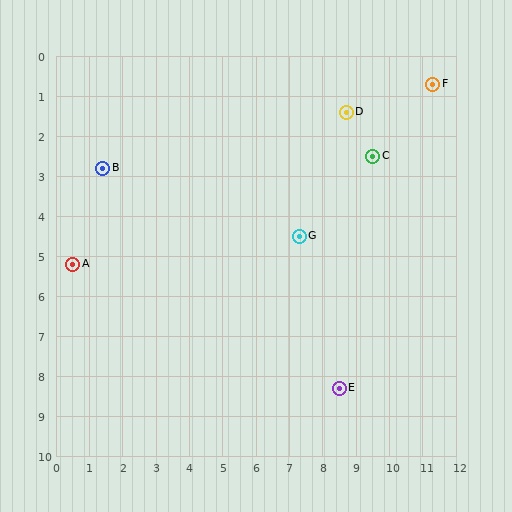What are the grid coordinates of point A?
Point A is at approximately (0.5, 5.2).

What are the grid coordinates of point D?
Point D is at approximately (8.7, 1.4).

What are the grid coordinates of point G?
Point G is at approximately (7.3, 4.5).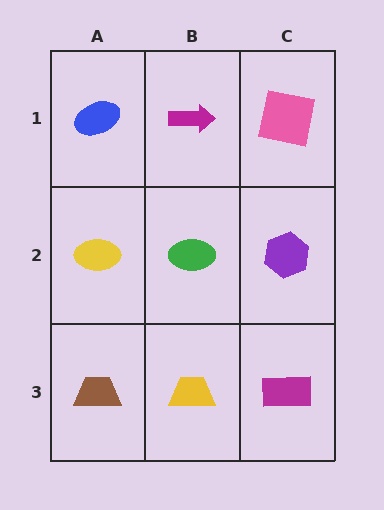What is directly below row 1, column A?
A yellow ellipse.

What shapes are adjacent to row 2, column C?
A pink square (row 1, column C), a magenta rectangle (row 3, column C), a green ellipse (row 2, column B).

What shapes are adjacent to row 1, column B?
A green ellipse (row 2, column B), a blue ellipse (row 1, column A), a pink square (row 1, column C).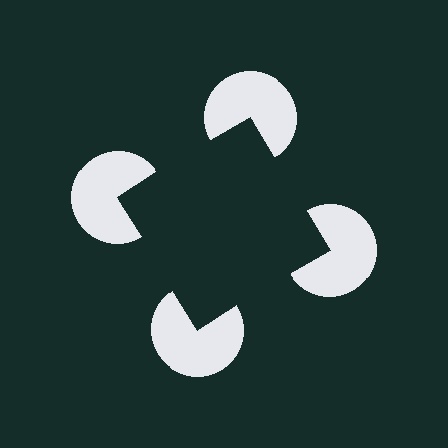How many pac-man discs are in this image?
There are 4 — one at each vertex of the illusory square.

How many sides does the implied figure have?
4 sides.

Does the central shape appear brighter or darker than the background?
It typically appears slightly darker than the background, even though no actual brightness change is drawn.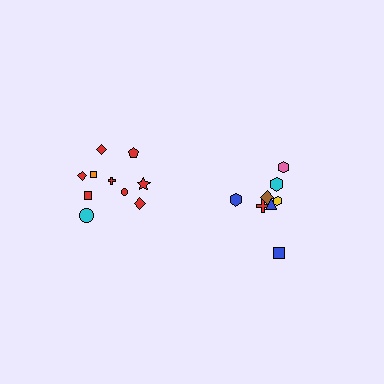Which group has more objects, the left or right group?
The left group.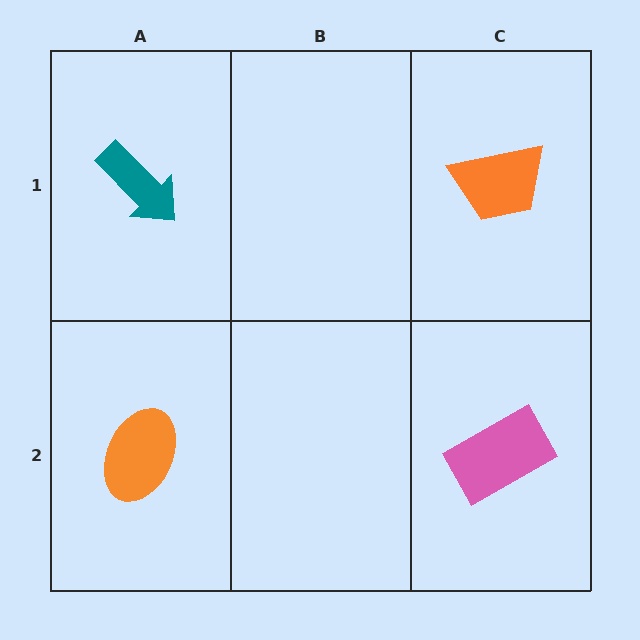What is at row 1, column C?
An orange trapezoid.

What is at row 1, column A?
A teal arrow.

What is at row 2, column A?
An orange ellipse.